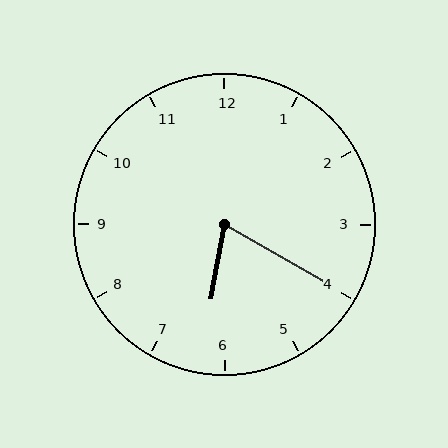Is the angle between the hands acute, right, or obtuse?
It is acute.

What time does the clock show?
6:20.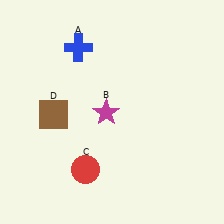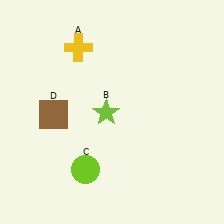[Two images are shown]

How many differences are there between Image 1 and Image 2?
There are 3 differences between the two images.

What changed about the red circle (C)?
In Image 1, C is red. In Image 2, it changed to lime.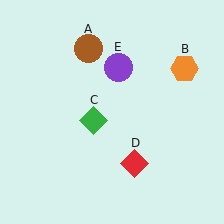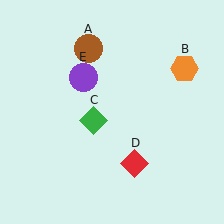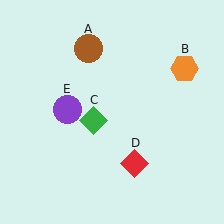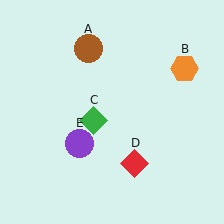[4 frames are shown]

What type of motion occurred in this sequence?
The purple circle (object E) rotated counterclockwise around the center of the scene.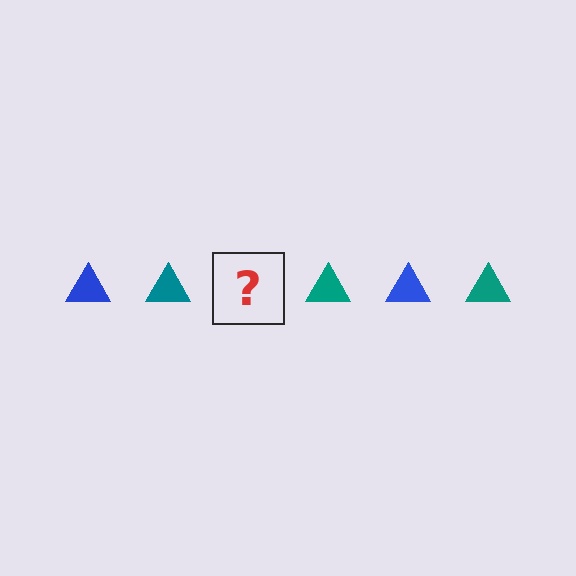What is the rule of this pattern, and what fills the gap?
The rule is that the pattern cycles through blue, teal triangles. The gap should be filled with a blue triangle.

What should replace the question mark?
The question mark should be replaced with a blue triangle.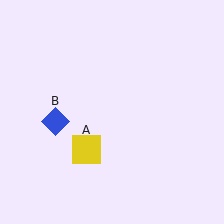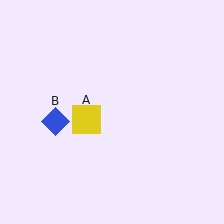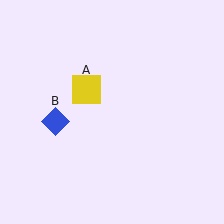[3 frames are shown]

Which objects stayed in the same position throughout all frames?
Blue diamond (object B) remained stationary.